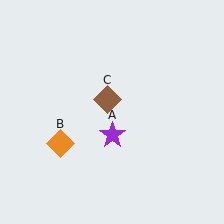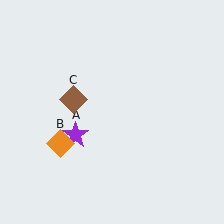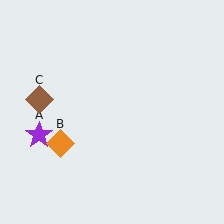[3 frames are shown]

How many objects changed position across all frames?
2 objects changed position: purple star (object A), brown diamond (object C).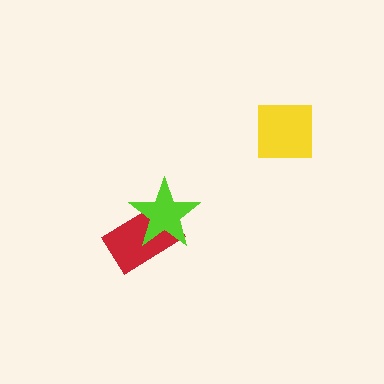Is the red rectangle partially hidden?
Yes, it is partially covered by another shape.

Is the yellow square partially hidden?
No, no other shape covers it.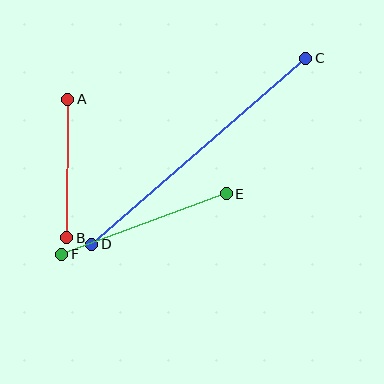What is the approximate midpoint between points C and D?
The midpoint is at approximately (199, 151) pixels.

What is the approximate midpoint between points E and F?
The midpoint is at approximately (144, 224) pixels.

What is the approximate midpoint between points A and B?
The midpoint is at approximately (67, 168) pixels.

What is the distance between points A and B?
The distance is approximately 138 pixels.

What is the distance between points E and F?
The distance is approximately 175 pixels.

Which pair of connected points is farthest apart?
Points C and D are farthest apart.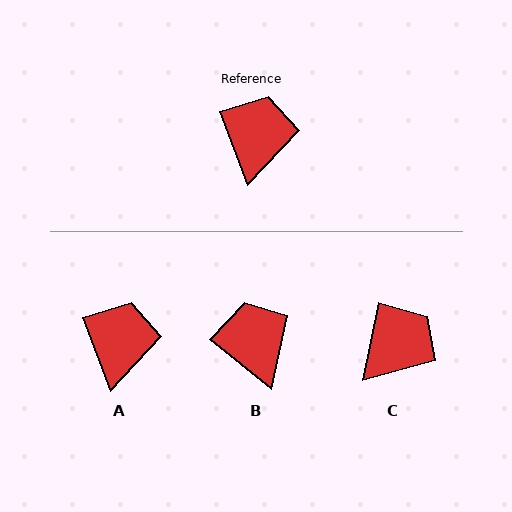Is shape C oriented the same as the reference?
No, it is off by about 32 degrees.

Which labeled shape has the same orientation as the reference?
A.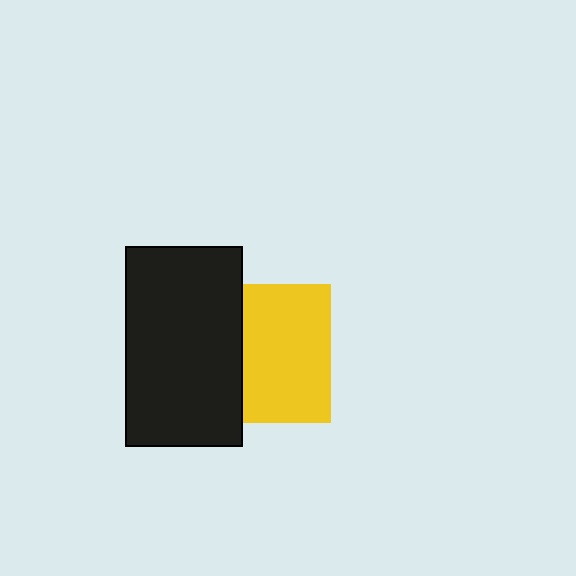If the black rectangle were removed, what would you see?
You would see the complete yellow square.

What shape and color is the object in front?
The object in front is a black rectangle.